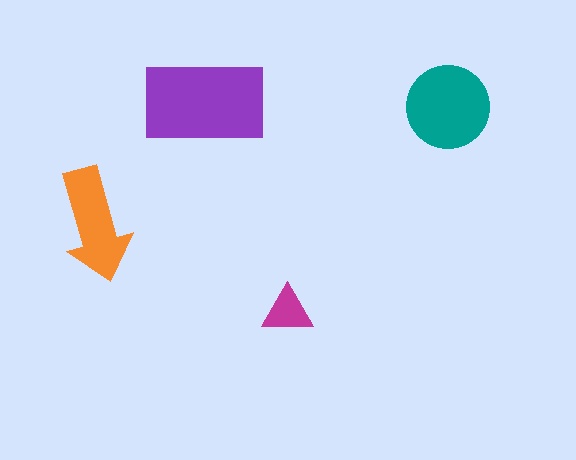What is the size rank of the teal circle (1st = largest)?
2nd.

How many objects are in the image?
There are 4 objects in the image.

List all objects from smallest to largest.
The magenta triangle, the orange arrow, the teal circle, the purple rectangle.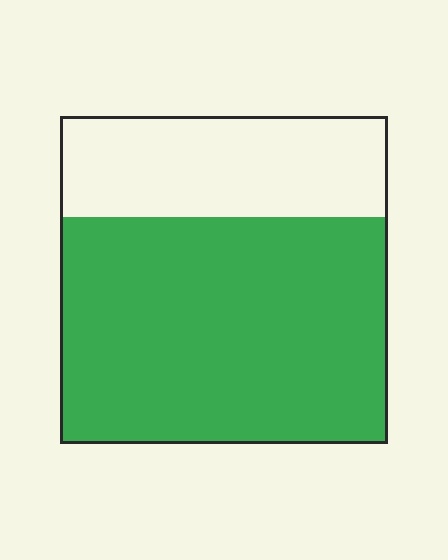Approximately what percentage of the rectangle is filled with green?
Approximately 70%.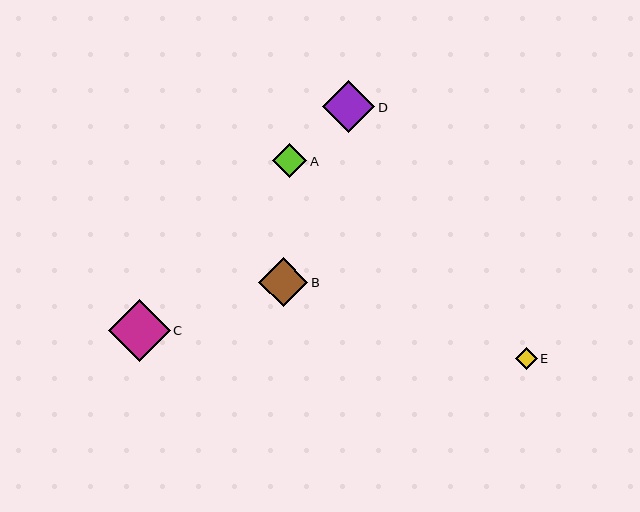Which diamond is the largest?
Diamond C is the largest with a size of approximately 62 pixels.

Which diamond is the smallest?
Diamond E is the smallest with a size of approximately 22 pixels.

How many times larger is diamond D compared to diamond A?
Diamond D is approximately 1.5 times the size of diamond A.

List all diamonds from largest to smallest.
From largest to smallest: C, D, B, A, E.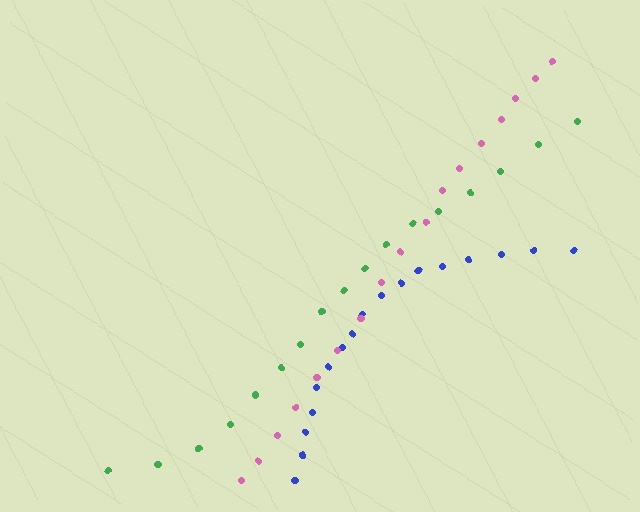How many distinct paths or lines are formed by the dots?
There are 3 distinct paths.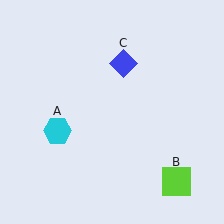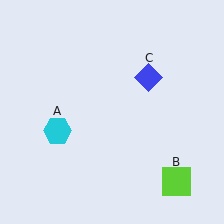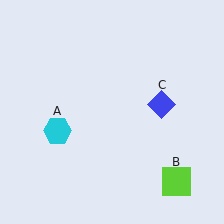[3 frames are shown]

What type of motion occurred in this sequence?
The blue diamond (object C) rotated clockwise around the center of the scene.